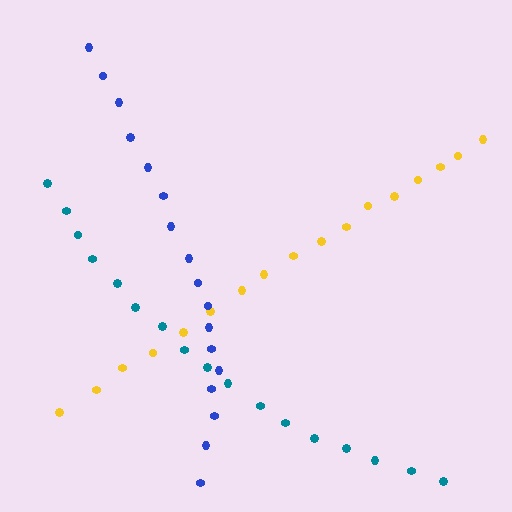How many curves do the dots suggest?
There are 3 distinct paths.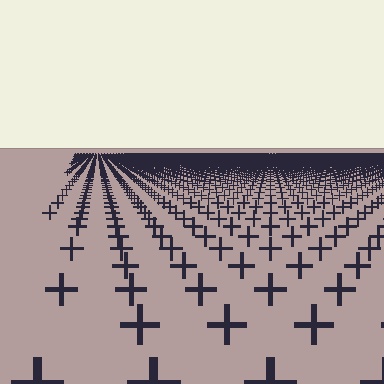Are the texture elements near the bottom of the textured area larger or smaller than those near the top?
Larger. Near the bottom, elements are closer to the viewer and appear at a bigger on-screen size.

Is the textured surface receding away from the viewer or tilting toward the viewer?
The surface is receding away from the viewer. Texture elements get smaller and denser toward the top.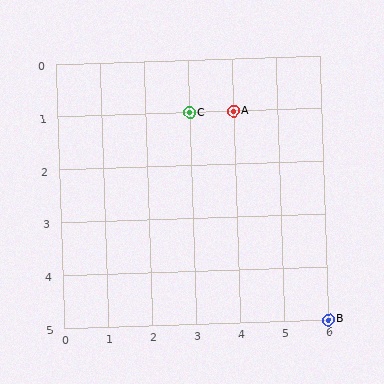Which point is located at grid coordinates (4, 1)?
Point A is at (4, 1).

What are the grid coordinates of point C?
Point C is at grid coordinates (3, 1).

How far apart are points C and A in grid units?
Points C and A are 1 column apart.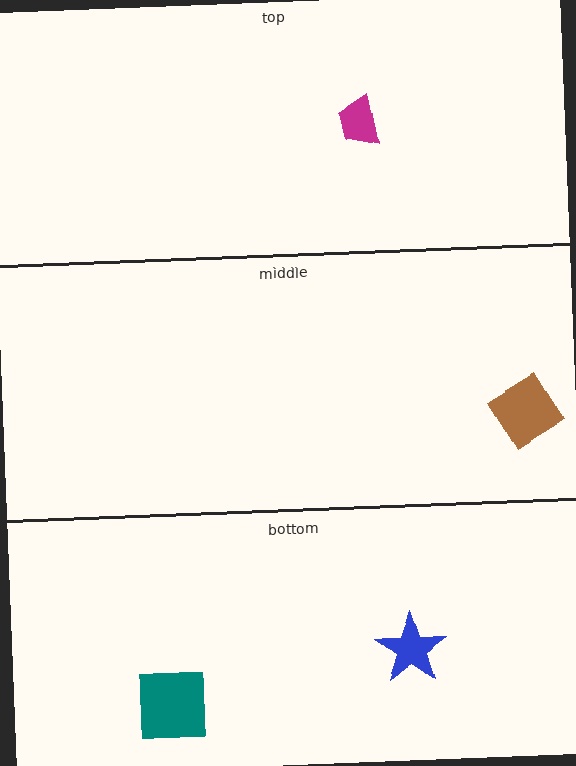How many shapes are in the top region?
1.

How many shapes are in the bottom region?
2.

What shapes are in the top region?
The magenta trapezoid.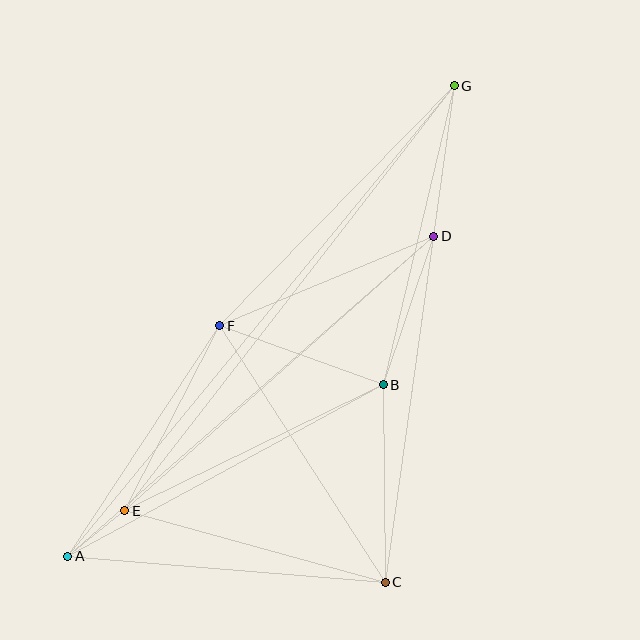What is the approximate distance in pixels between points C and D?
The distance between C and D is approximately 350 pixels.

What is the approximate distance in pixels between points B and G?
The distance between B and G is approximately 307 pixels.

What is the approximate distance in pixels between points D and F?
The distance between D and F is approximately 232 pixels.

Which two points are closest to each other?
Points A and E are closest to each other.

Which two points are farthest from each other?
Points A and G are farthest from each other.